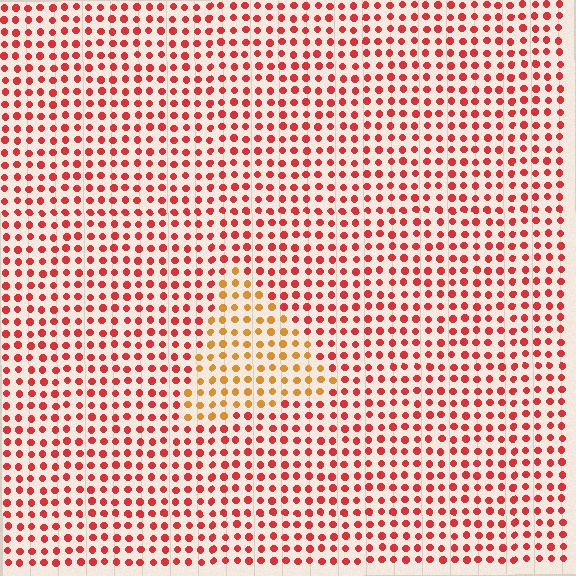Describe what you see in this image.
The image is filled with small red elements in a uniform arrangement. A triangle-shaped region is visible where the elements are tinted to a slightly different hue, forming a subtle color boundary.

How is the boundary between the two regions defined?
The boundary is defined purely by a slight shift in hue (about 38 degrees). Spacing, size, and orientation are identical on both sides.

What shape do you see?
I see a triangle.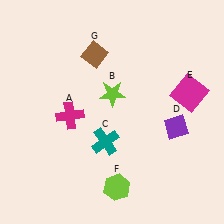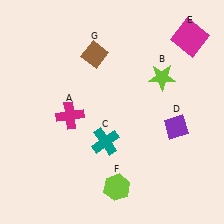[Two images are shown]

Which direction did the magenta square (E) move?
The magenta square (E) moved up.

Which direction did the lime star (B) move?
The lime star (B) moved right.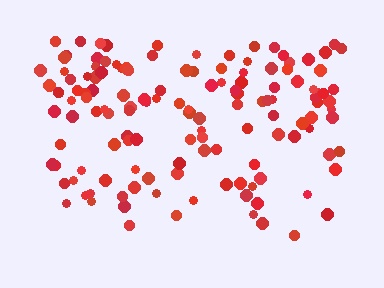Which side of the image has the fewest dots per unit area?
The bottom.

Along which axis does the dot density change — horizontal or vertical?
Vertical.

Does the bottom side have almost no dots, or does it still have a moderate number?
Still a moderate number, just noticeably fewer than the top.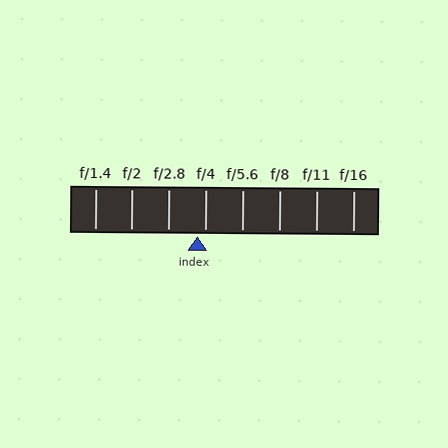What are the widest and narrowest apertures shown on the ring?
The widest aperture shown is f/1.4 and the narrowest is f/16.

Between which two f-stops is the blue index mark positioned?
The index mark is between f/2.8 and f/4.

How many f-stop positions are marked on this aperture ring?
There are 8 f-stop positions marked.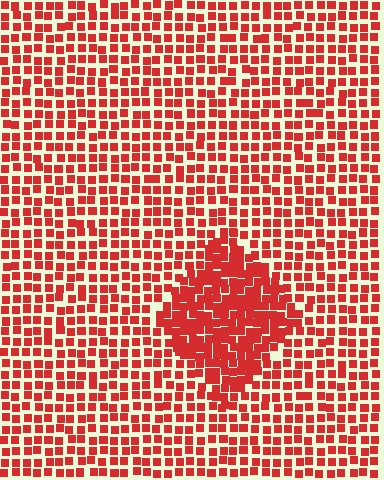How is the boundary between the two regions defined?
The boundary is defined by a change in element density (approximately 1.8x ratio). All elements are the same color, size, and shape.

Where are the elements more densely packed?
The elements are more densely packed inside the diamond boundary.